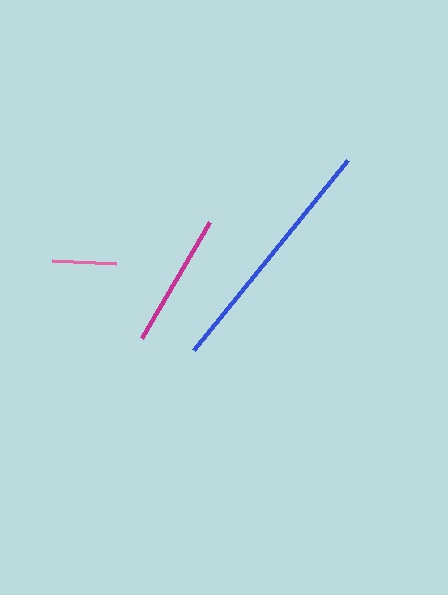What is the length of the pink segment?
The pink segment is approximately 64 pixels long.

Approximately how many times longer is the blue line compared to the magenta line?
The blue line is approximately 1.8 times the length of the magenta line.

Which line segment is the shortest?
The pink line is the shortest at approximately 64 pixels.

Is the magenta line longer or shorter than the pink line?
The magenta line is longer than the pink line.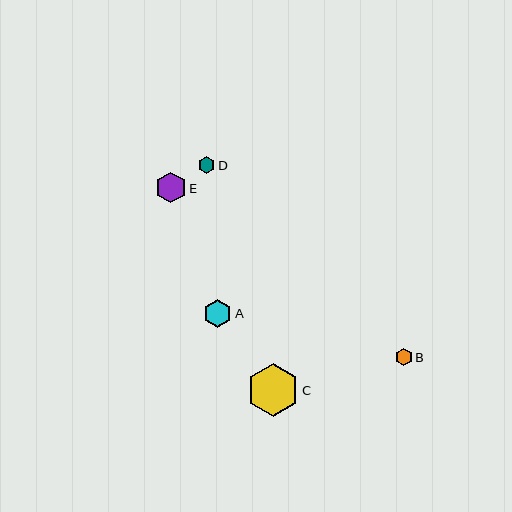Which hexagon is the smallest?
Hexagon D is the smallest with a size of approximately 16 pixels.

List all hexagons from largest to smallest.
From largest to smallest: C, E, A, B, D.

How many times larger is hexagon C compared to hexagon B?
Hexagon C is approximately 3.2 times the size of hexagon B.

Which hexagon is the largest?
Hexagon C is the largest with a size of approximately 53 pixels.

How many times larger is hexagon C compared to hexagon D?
Hexagon C is approximately 3.2 times the size of hexagon D.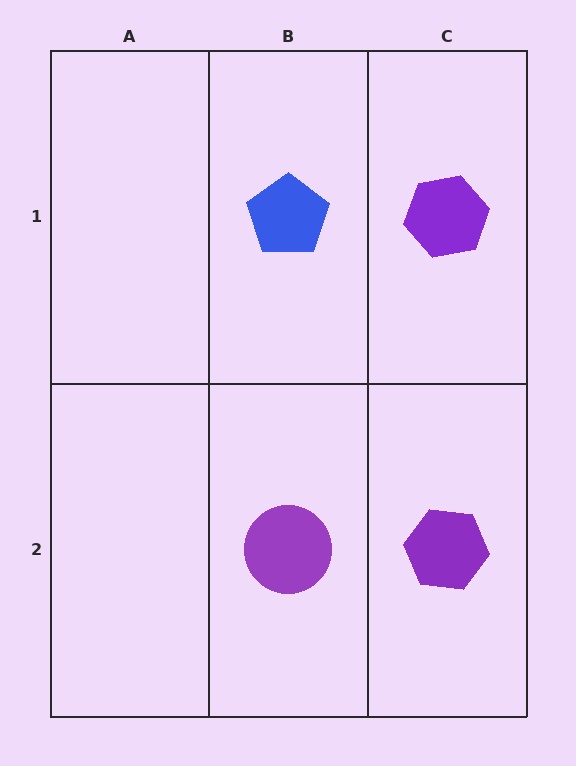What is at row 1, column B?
A blue pentagon.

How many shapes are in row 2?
2 shapes.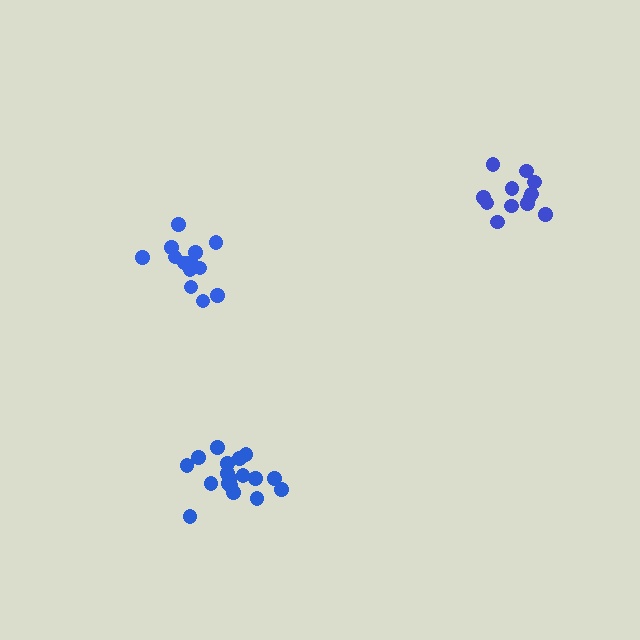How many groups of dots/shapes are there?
There are 3 groups.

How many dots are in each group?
Group 1: 12 dots, Group 2: 18 dots, Group 3: 13 dots (43 total).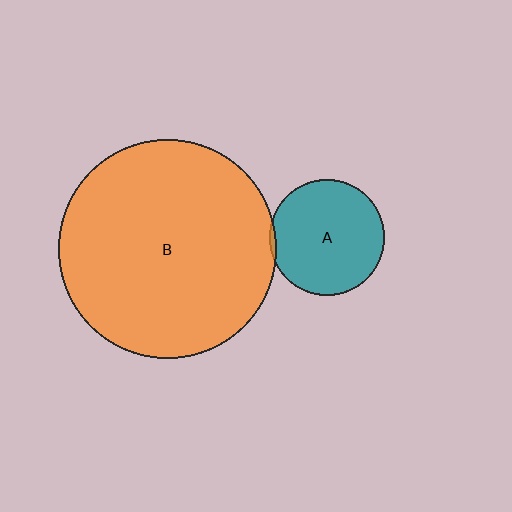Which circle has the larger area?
Circle B (orange).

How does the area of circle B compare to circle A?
Approximately 3.6 times.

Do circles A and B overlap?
Yes.